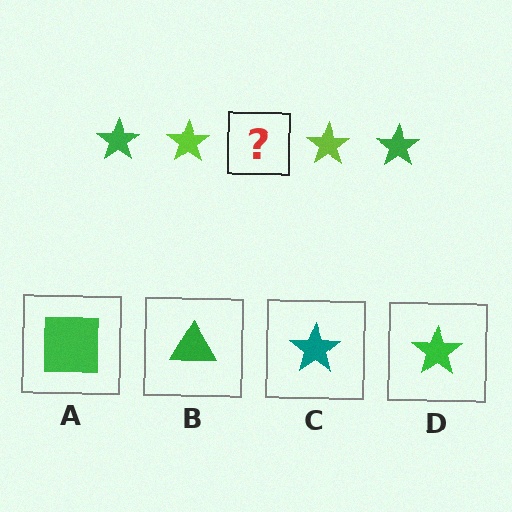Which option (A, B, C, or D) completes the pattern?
D.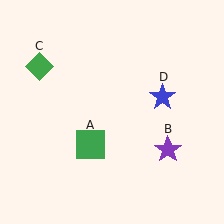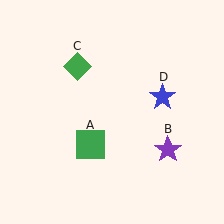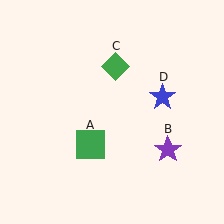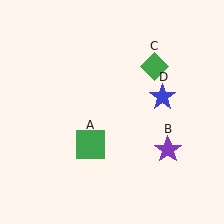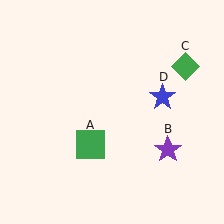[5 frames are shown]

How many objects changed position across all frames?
1 object changed position: green diamond (object C).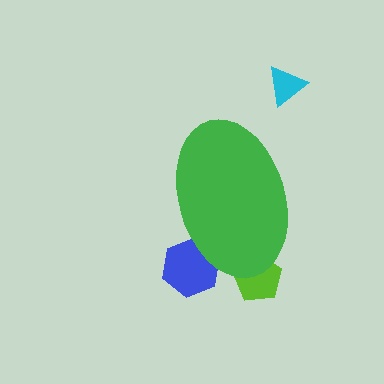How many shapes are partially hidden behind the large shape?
2 shapes are partially hidden.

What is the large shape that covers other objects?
A green ellipse.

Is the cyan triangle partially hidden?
No, the cyan triangle is fully visible.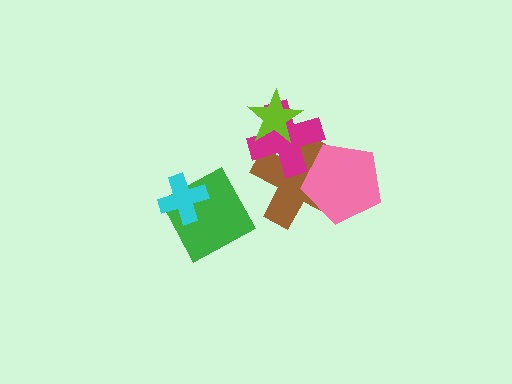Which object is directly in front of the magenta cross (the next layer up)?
The lime star is directly in front of the magenta cross.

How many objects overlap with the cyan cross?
1 object overlaps with the cyan cross.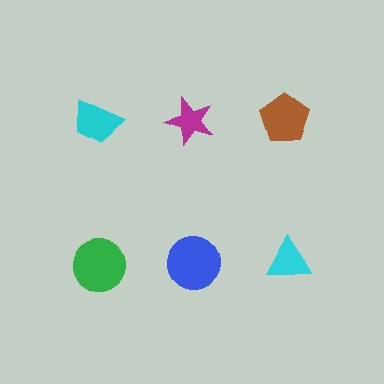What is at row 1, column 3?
A brown pentagon.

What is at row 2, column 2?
A blue circle.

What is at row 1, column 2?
A magenta star.